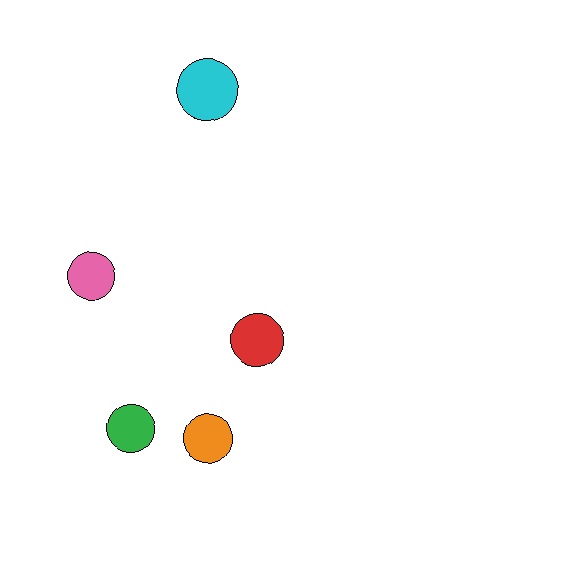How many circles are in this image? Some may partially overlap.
There are 5 circles.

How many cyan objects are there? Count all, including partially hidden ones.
There is 1 cyan object.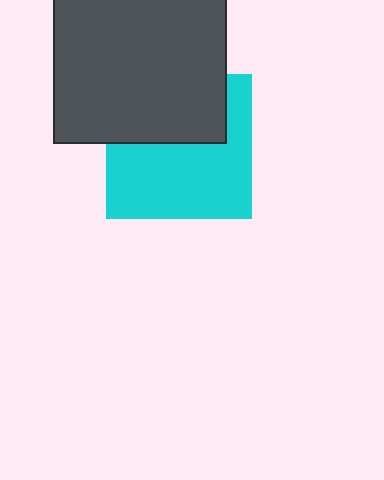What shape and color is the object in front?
The object in front is a dark gray square.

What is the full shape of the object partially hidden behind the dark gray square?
The partially hidden object is a cyan square.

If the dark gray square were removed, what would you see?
You would see the complete cyan square.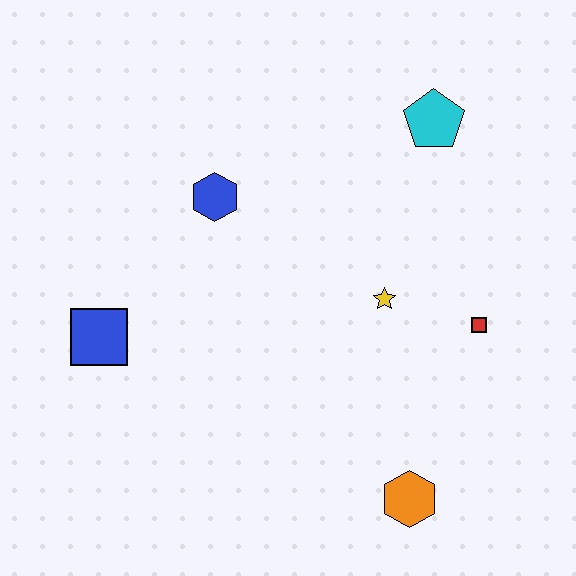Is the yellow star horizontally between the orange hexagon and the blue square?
Yes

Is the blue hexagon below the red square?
No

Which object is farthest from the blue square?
The cyan pentagon is farthest from the blue square.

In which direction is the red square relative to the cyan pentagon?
The red square is below the cyan pentagon.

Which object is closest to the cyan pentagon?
The yellow star is closest to the cyan pentagon.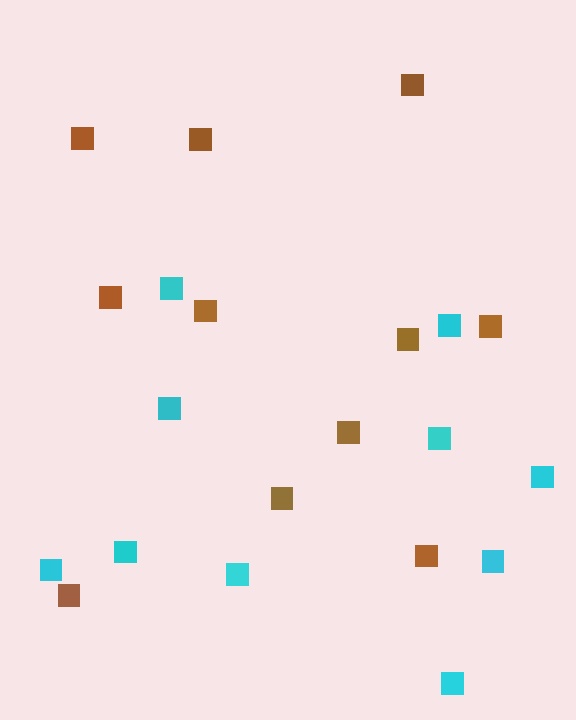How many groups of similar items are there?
There are 2 groups: one group of cyan squares (10) and one group of brown squares (11).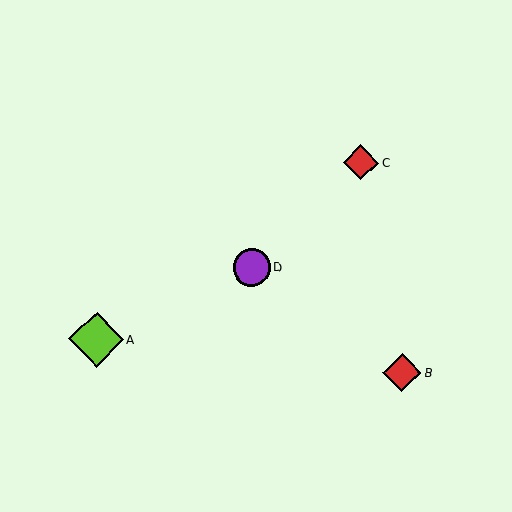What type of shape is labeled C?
Shape C is a red diamond.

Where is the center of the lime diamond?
The center of the lime diamond is at (96, 339).